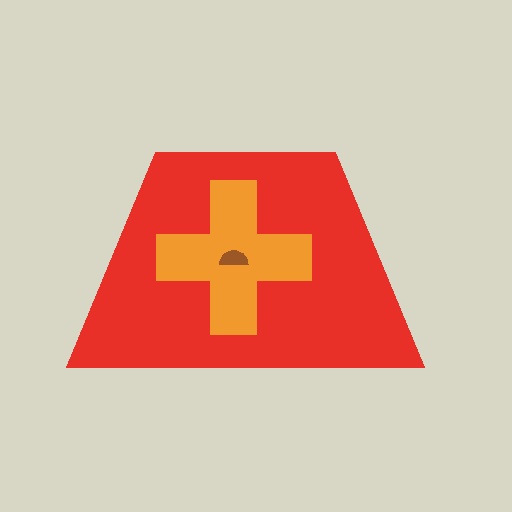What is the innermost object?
The brown semicircle.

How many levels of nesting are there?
3.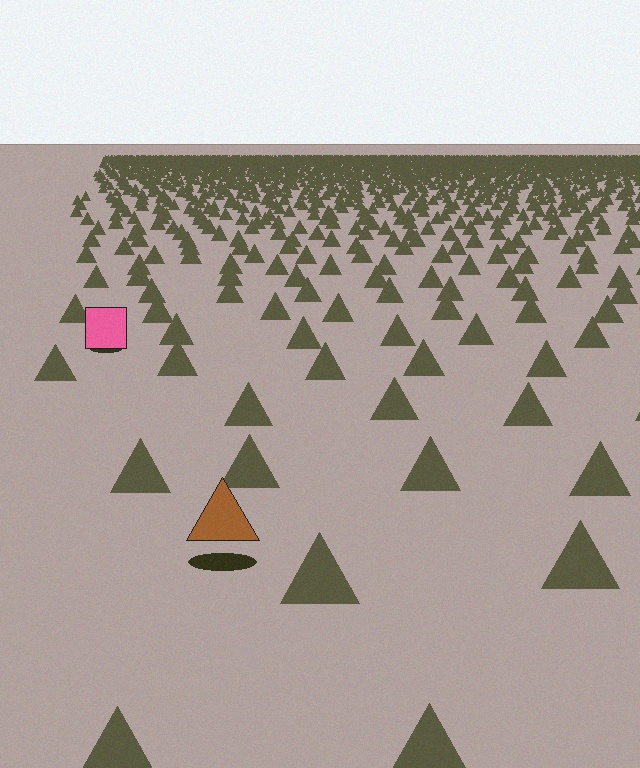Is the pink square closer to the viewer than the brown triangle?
No. The brown triangle is closer — you can tell from the texture gradient: the ground texture is coarser near it.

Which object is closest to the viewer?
The brown triangle is closest. The texture marks near it are larger and more spread out.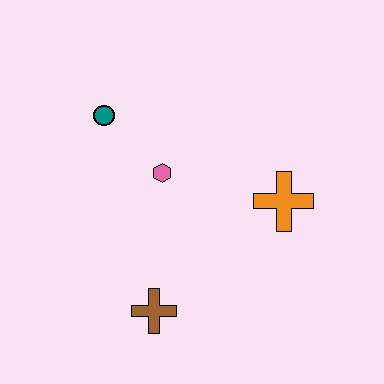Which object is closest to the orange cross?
The pink hexagon is closest to the orange cross.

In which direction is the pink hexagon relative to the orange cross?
The pink hexagon is to the left of the orange cross.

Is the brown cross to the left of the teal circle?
No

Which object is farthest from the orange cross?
The teal circle is farthest from the orange cross.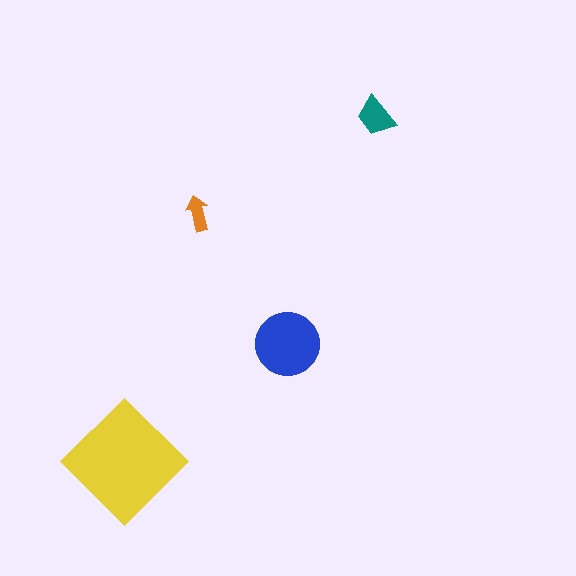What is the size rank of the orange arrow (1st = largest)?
4th.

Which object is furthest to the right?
The teal trapezoid is rightmost.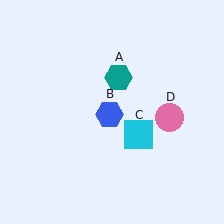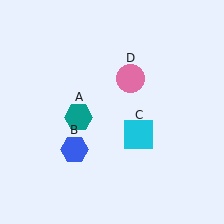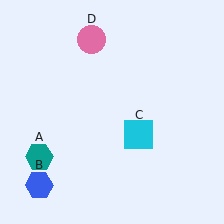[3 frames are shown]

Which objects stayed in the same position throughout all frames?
Cyan square (object C) remained stationary.